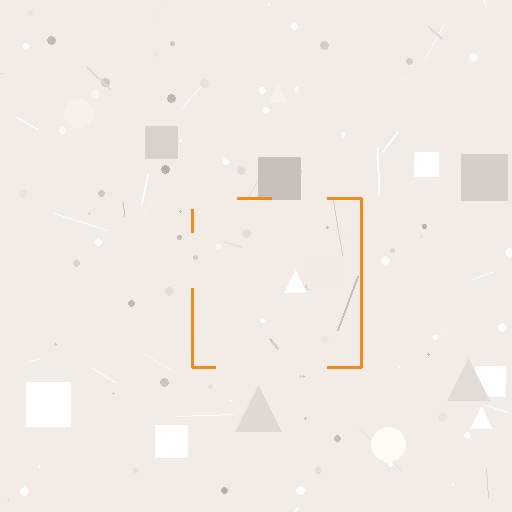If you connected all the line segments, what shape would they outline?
They would outline a square.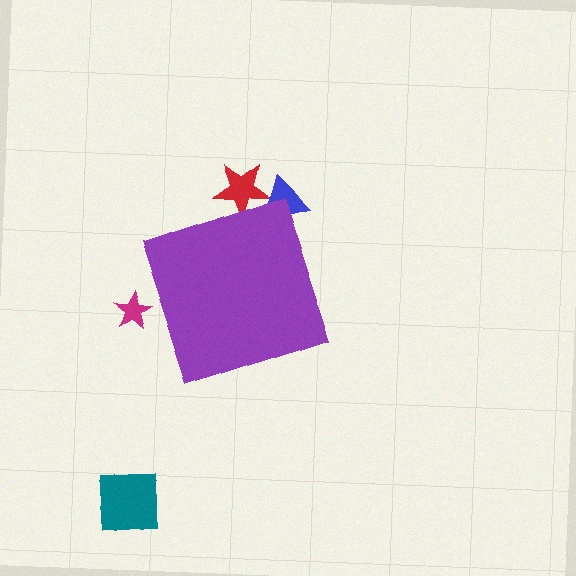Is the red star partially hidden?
Yes, the red star is partially hidden behind the purple diamond.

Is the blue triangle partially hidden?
Yes, the blue triangle is partially hidden behind the purple diamond.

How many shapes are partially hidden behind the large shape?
3 shapes are partially hidden.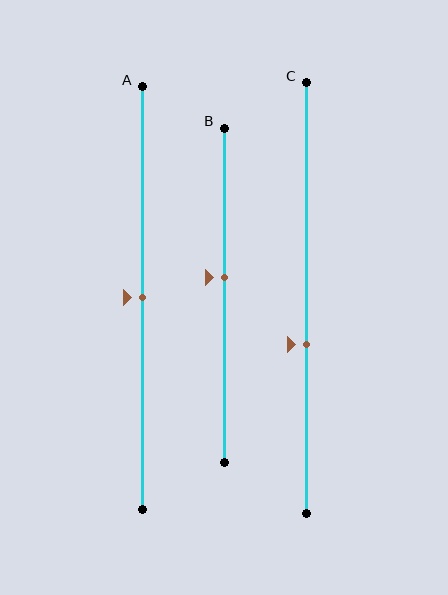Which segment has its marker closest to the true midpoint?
Segment A has its marker closest to the true midpoint.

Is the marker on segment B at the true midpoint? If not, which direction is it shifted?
No, the marker on segment B is shifted upward by about 5% of the segment length.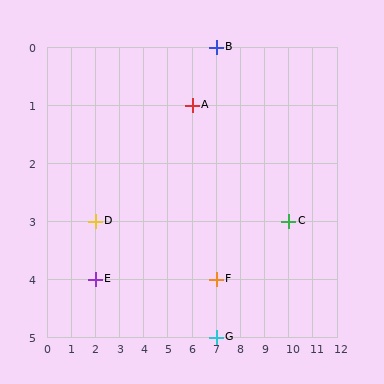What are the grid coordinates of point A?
Point A is at grid coordinates (6, 1).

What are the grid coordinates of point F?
Point F is at grid coordinates (7, 4).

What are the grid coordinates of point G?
Point G is at grid coordinates (7, 5).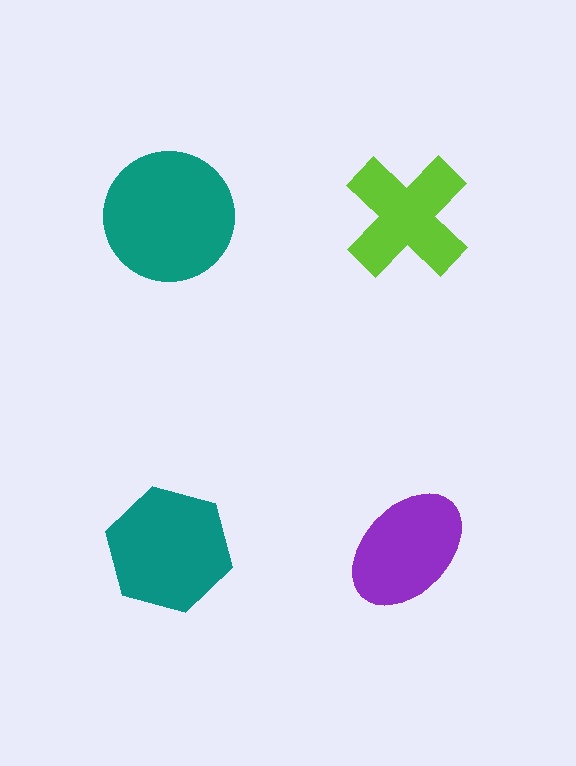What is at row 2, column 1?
A teal hexagon.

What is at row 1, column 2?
A lime cross.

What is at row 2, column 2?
A purple ellipse.